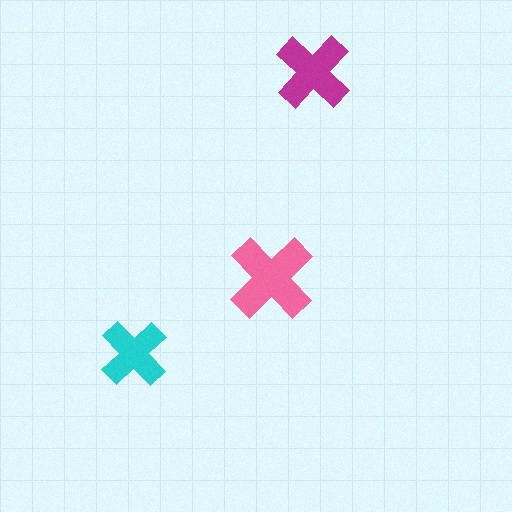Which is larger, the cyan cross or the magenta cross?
The magenta one.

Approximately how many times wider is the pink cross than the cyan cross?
About 1.5 times wider.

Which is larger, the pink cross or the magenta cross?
The pink one.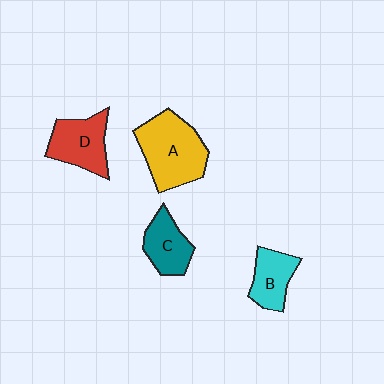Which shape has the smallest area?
Shape B (cyan).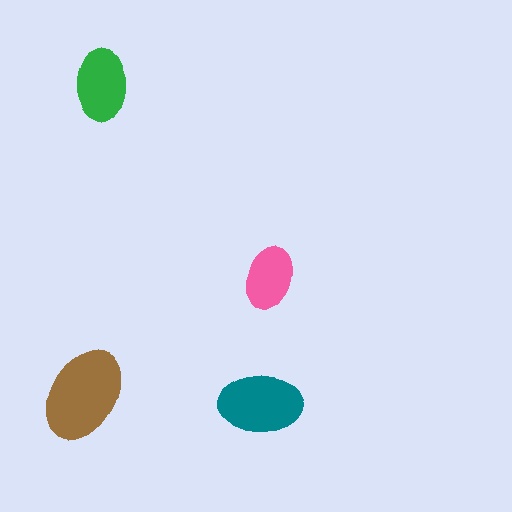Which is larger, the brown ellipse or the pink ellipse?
The brown one.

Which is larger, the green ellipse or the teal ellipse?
The teal one.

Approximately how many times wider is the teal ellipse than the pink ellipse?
About 1.5 times wider.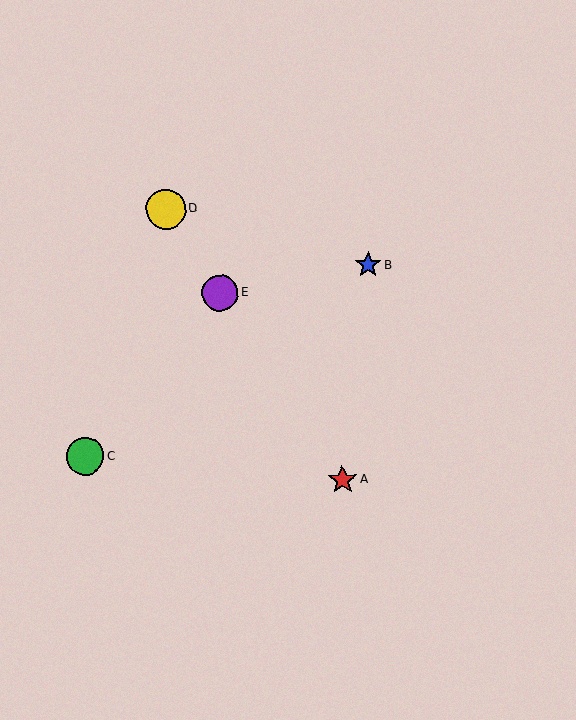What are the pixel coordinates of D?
Object D is at (166, 209).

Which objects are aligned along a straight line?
Objects A, D, E are aligned along a straight line.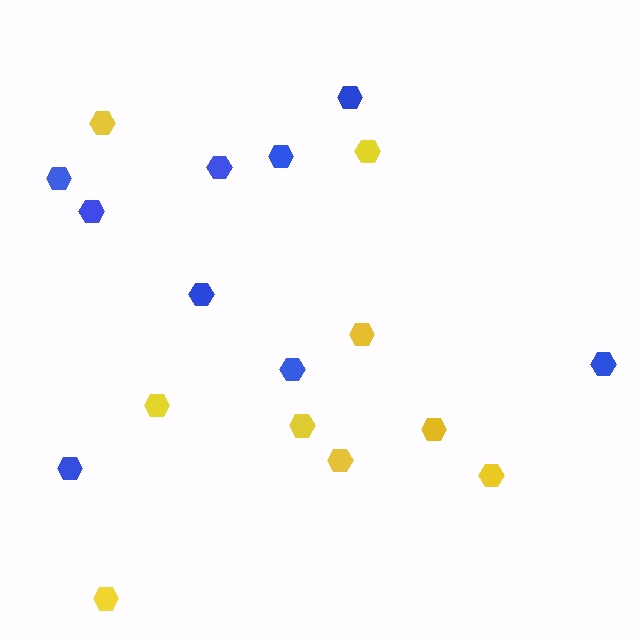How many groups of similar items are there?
There are 2 groups: one group of blue hexagons (9) and one group of yellow hexagons (9).